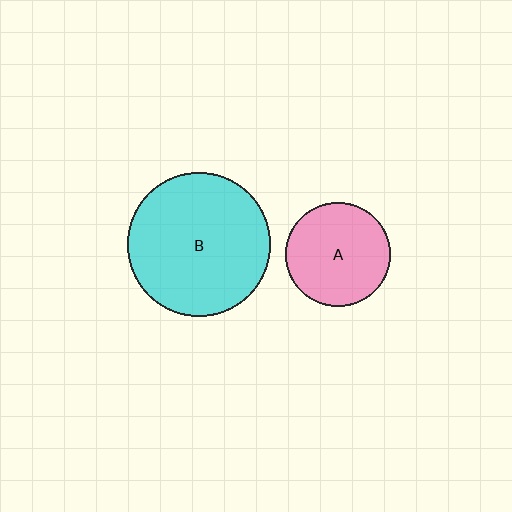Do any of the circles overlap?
No, none of the circles overlap.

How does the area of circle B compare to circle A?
Approximately 1.9 times.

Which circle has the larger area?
Circle B (cyan).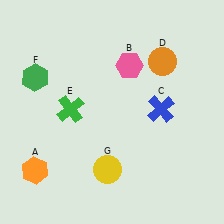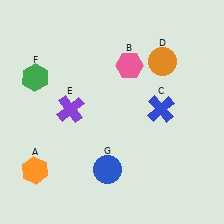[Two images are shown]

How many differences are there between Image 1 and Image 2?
There are 2 differences between the two images.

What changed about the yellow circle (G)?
In Image 1, G is yellow. In Image 2, it changed to blue.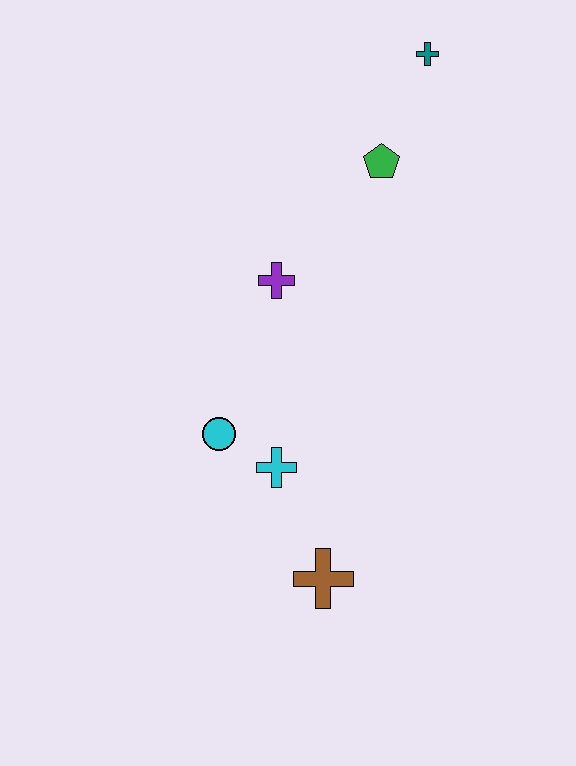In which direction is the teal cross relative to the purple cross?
The teal cross is above the purple cross.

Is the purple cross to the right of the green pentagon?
No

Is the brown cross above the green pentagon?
No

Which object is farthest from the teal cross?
The brown cross is farthest from the teal cross.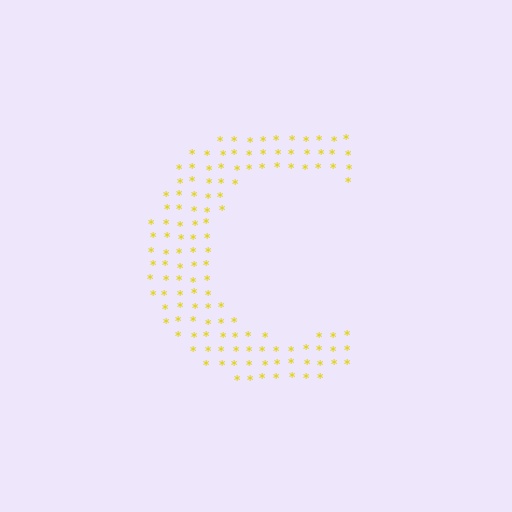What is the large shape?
The large shape is the letter C.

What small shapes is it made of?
It is made of small asterisks.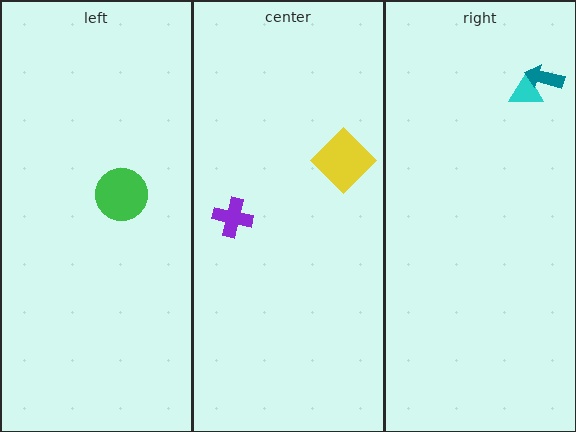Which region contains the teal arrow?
The right region.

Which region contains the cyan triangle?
The right region.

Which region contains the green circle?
The left region.